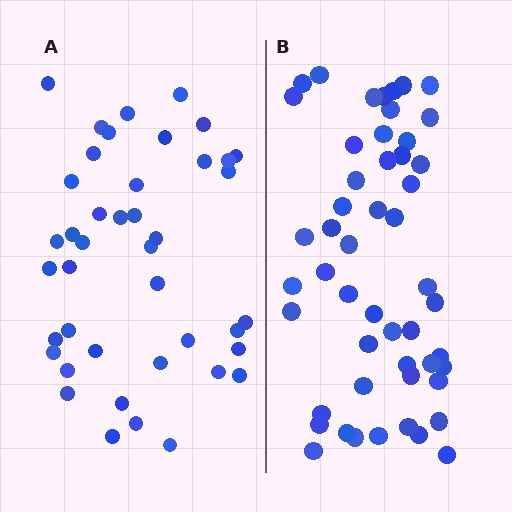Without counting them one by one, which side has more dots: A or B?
Region B (the right region) has more dots.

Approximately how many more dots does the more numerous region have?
Region B has roughly 8 or so more dots than region A.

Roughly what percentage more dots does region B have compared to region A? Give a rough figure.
About 20% more.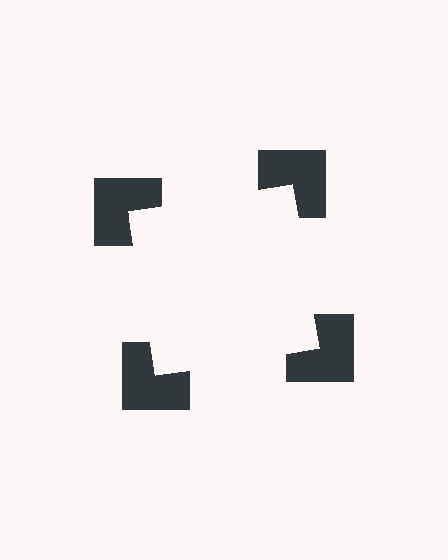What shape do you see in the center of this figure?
An illusory square — its edges are inferred from the aligned wedge cuts in the notched squares, not physically drawn.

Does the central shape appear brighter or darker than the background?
It typically appears slightly brighter than the background, even though no actual brightness change is drawn.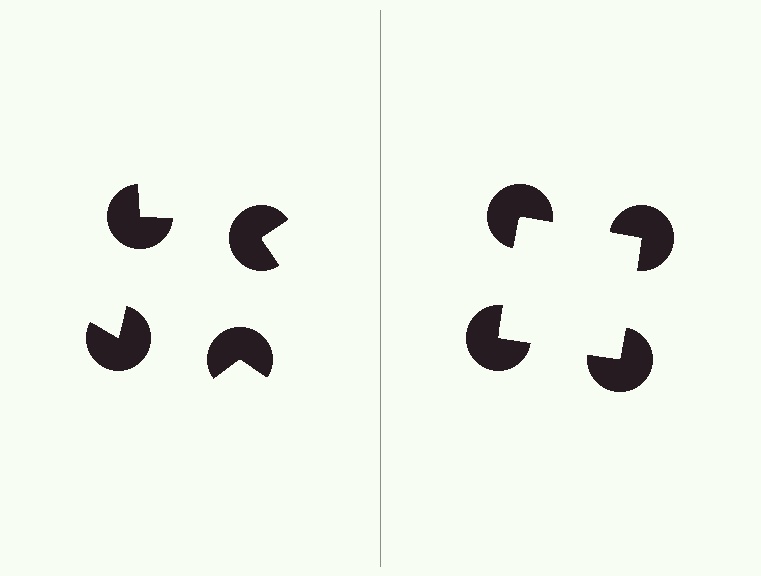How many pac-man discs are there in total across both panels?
8 — 4 on each side.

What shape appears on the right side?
An illusory square.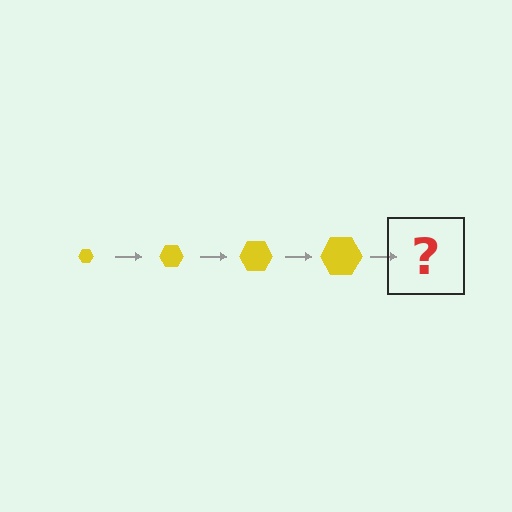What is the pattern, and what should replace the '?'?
The pattern is that the hexagon gets progressively larger each step. The '?' should be a yellow hexagon, larger than the previous one.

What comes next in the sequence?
The next element should be a yellow hexagon, larger than the previous one.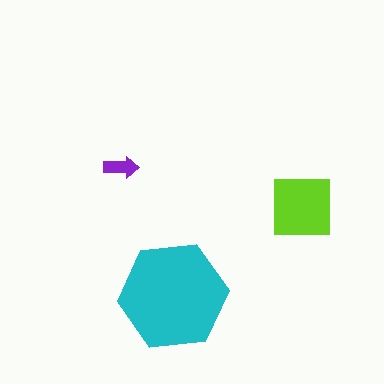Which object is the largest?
The cyan hexagon.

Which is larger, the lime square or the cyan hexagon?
The cyan hexagon.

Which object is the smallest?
The purple arrow.